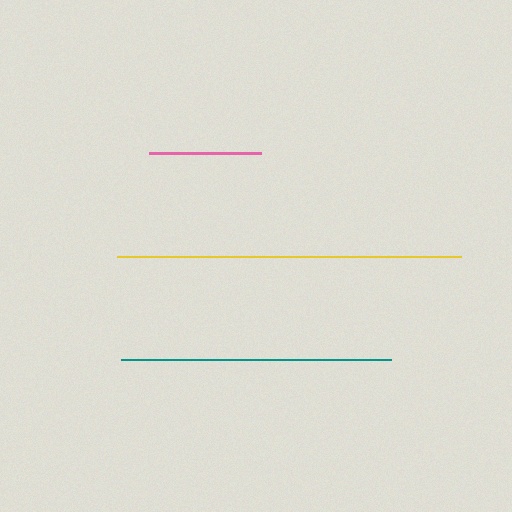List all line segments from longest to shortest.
From longest to shortest: yellow, teal, pink.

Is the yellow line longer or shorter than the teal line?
The yellow line is longer than the teal line.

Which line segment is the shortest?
The pink line is the shortest at approximately 113 pixels.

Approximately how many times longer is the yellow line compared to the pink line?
The yellow line is approximately 3.1 times the length of the pink line.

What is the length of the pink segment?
The pink segment is approximately 113 pixels long.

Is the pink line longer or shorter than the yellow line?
The yellow line is longer than the pink line.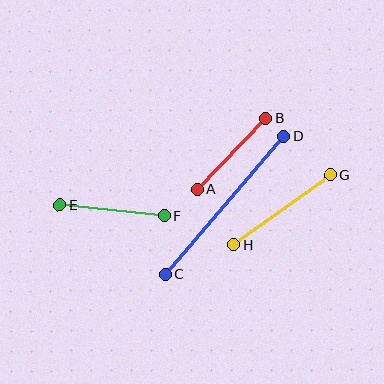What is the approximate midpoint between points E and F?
The midpoint is at approximately (112, 211) pixels.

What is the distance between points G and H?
The distance is approximately 119 pixels.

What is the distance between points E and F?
The distance is approximately 105 pixels.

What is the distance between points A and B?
The distance is approximately 99 pixels.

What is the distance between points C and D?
The distance is approximately 182 pixels.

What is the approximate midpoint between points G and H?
The midpoint is at approximately (282, 210) pixels.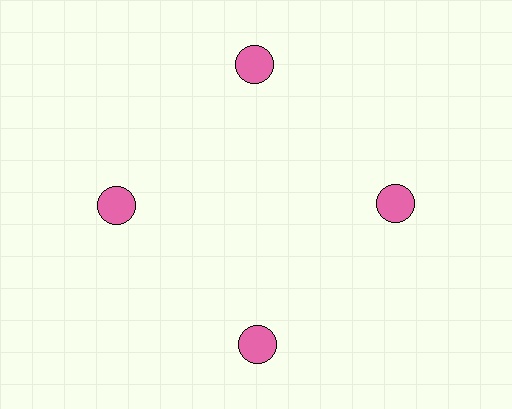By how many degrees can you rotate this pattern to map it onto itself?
The pattern maps onto itself every 90 degrees of rotation.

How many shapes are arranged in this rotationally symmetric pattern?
There are 4 shapes, arranged in 4 groups of 1.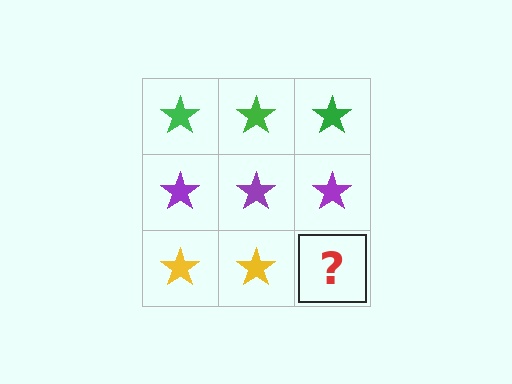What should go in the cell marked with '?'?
The missing cell should contain a yellow star.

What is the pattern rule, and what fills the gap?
The rule is that each row has a consistent color. The gap should be filled with a yellow star.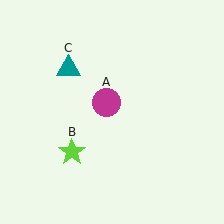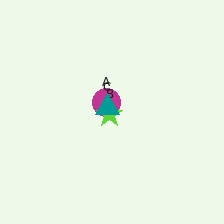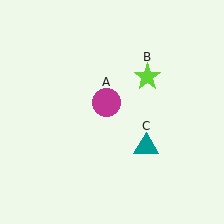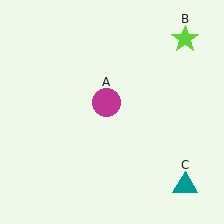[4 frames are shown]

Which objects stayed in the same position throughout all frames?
Magenta circle (object A) remained stationary.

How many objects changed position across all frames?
2 objects changed position: lime star (object B), teal triangle (object C).